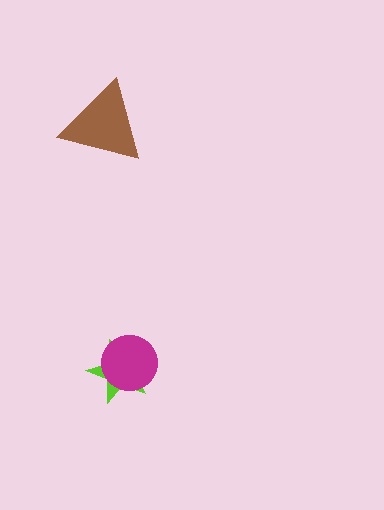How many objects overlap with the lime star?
1 object overlaps with the lime star.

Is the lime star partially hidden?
Yes, it is partially covered by another shape.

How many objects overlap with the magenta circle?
1 object overlaps with the magenta circle.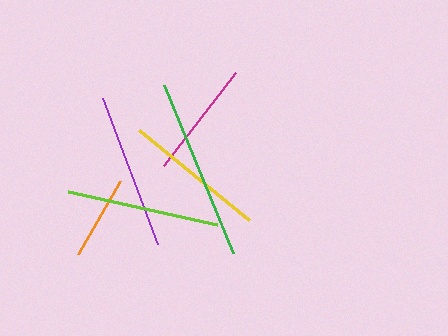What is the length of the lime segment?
The lime segment is approximately 153 pixels long.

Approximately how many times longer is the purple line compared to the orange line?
The purple line is approximately 1.9 times the length of the orange line.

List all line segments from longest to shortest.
From longest to shortest: green, purple, lime, yellow, magenta, orange.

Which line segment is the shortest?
The orange line is the shortest at approximately 84 pixels.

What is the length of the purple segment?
The purple segment is approximately 156 pixels long.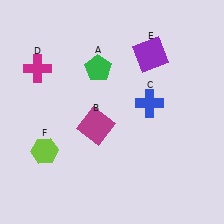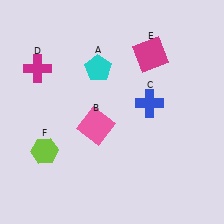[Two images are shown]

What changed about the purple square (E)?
In Image 1, E is purple. In Image 2, it changed to magenta.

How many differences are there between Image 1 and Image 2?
There are 3 differences between the two images.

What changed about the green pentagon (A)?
In Image 1, A is green. In Image 2, it changed to cyan.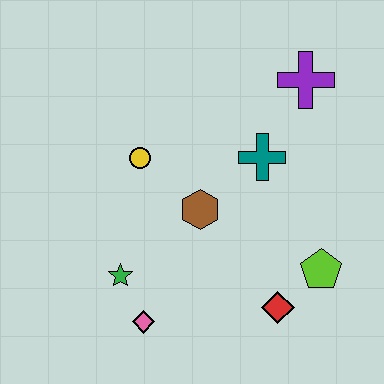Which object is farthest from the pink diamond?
The purple cross is farthest from the pink diamond.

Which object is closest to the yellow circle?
The brown hexagon is closest to the yellow circle.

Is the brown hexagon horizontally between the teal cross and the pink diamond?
Yes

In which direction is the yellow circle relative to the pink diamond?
The yellow circle is above the pink diamond.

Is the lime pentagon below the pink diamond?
No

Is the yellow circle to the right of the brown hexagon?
No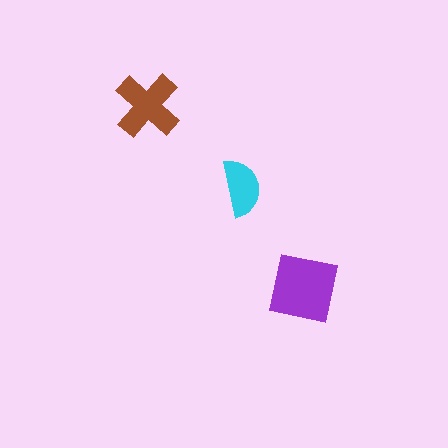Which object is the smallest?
The cyan semicircle.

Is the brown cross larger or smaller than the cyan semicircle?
Larger.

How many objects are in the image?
There are 3 objects in the image.